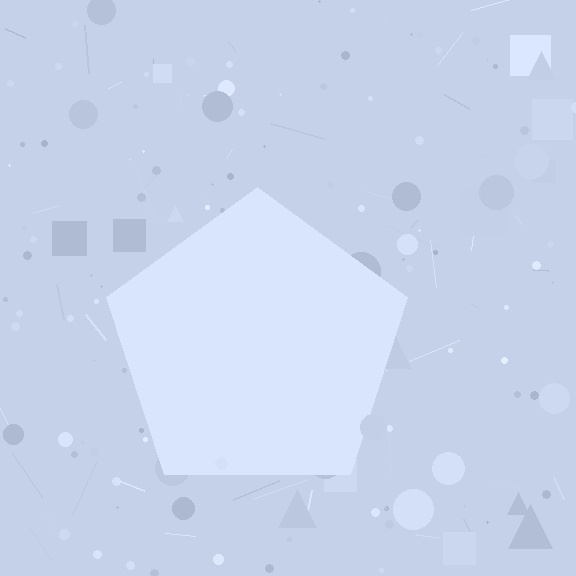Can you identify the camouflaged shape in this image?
The camouflaged shape is a pentagon.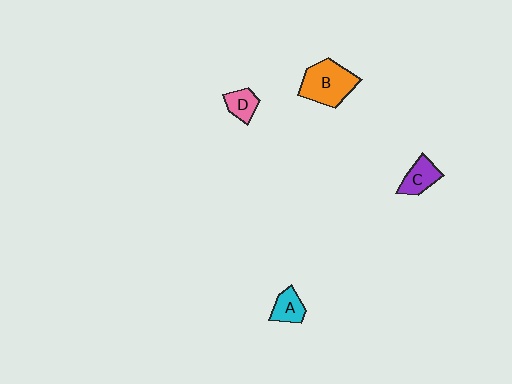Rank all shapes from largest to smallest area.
From largest to smallest: B (orange), C (purple), A (cyan), D (pink).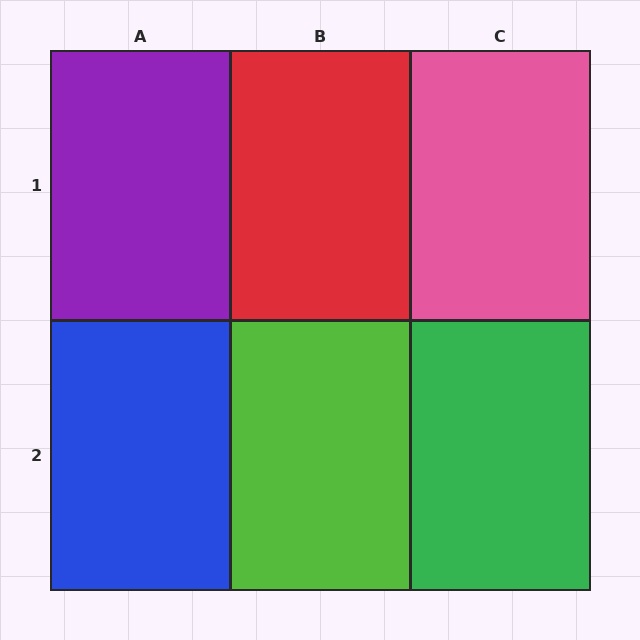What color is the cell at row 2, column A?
Blue.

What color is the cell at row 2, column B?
Lime.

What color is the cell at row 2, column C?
Green.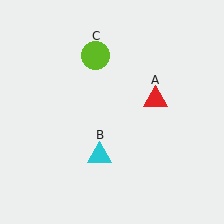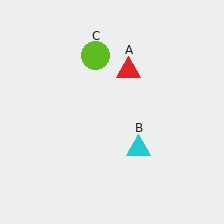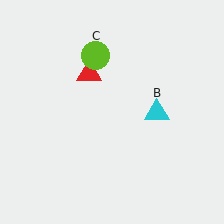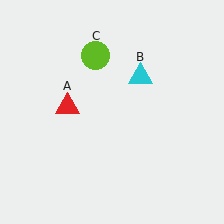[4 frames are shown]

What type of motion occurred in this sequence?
The red triangle (object A), cyan triangle (object B) rotated counterclockwise around the center of the scene.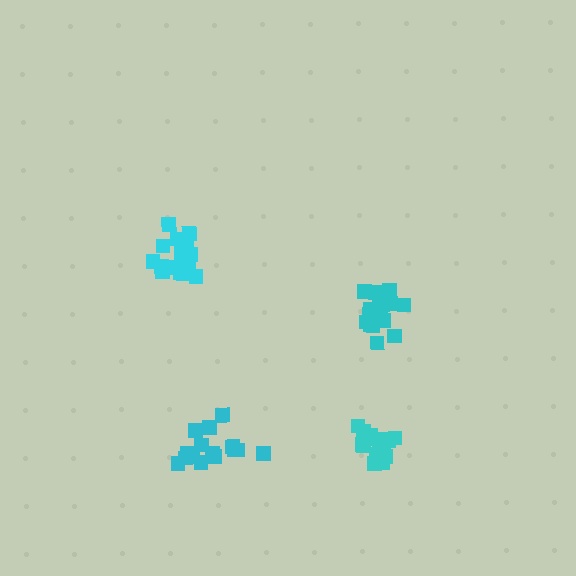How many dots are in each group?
Group 1: 19 dots, Group 2: 20 dots, Group 3: 19 dots, Group 4: 15 dots (73 total).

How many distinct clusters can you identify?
There are 4 distinct clusters.